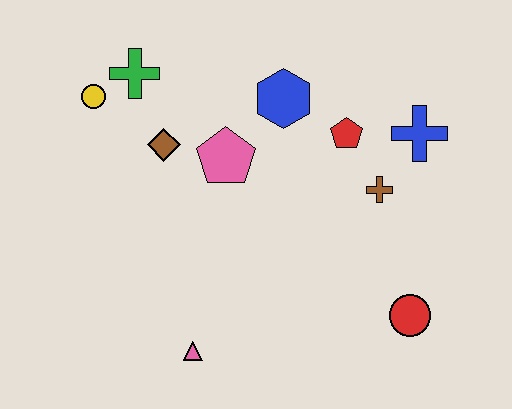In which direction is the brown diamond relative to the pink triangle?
The brown diamond is above the pink triangle.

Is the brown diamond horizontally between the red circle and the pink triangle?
No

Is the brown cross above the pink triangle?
Yes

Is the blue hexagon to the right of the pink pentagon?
Yes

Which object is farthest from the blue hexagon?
The pink triangle is farthest from the blue hexagon.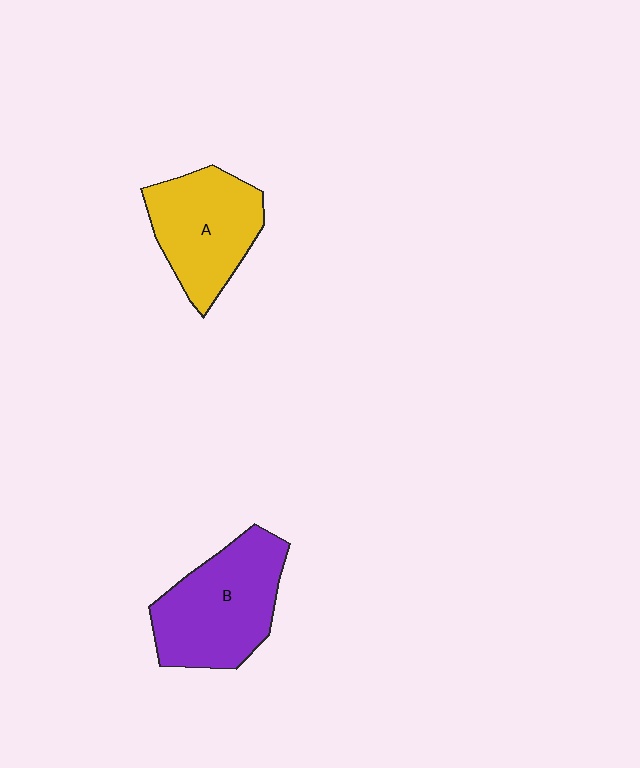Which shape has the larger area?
Shape B (purple).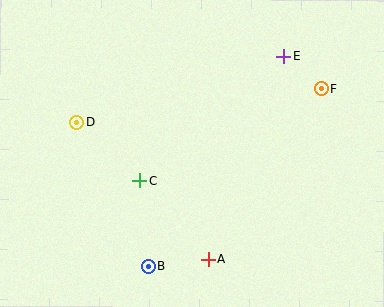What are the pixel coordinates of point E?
Point E is at (284, 56).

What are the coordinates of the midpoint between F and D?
The midpoint between F and D is at (199, 106).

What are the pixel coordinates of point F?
Point F is at (322, 89).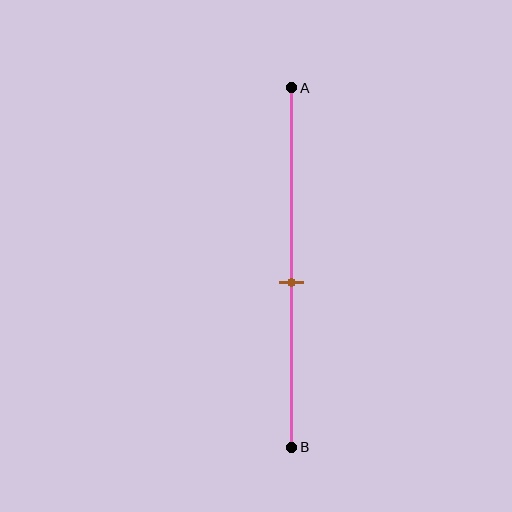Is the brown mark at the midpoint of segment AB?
No, the mark is at about 55% from A, not at the 50% midpoint.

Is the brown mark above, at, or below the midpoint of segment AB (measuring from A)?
The brown mark is below the midpoint of segment AB.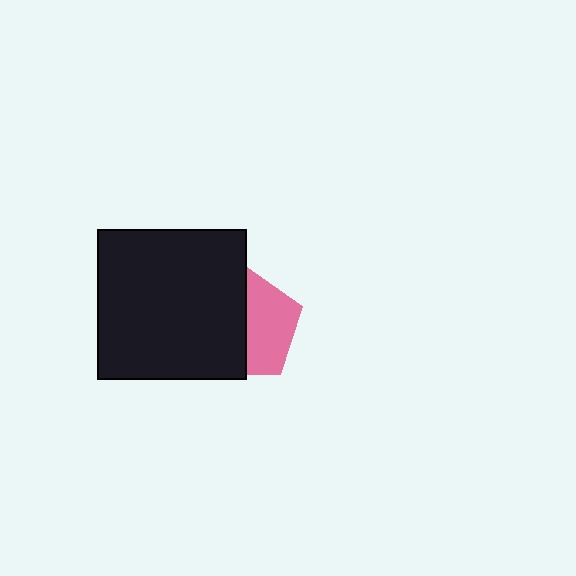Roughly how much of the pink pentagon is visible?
About half of it is visible (roughly 47%).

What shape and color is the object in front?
The object in front is a black square.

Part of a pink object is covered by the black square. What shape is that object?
It is a pentagon.